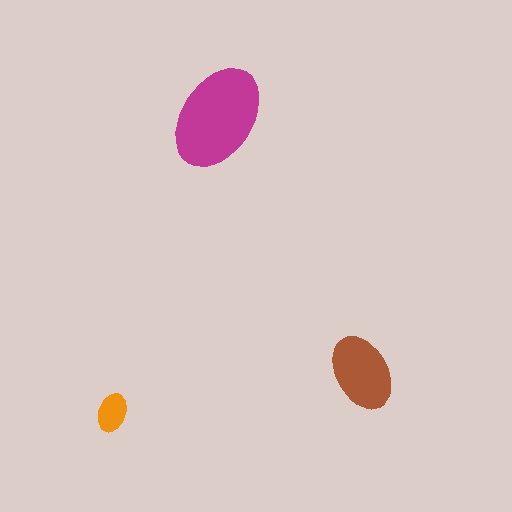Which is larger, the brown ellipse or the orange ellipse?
The brown one.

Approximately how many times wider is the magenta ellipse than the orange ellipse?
About 2.5 times wider.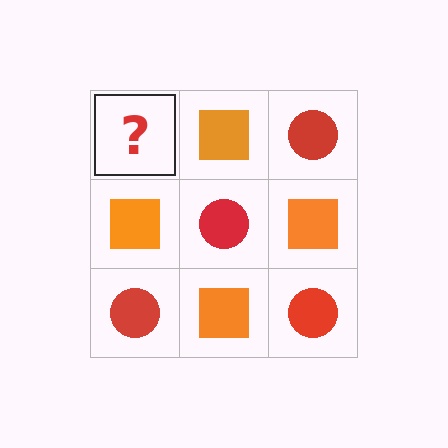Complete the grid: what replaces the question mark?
The question mark should be replaced with a red circle.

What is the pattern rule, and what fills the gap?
The rule is that it alternates red circle and orange square in a checkerboard pattern. The gap should be filled with a red circle.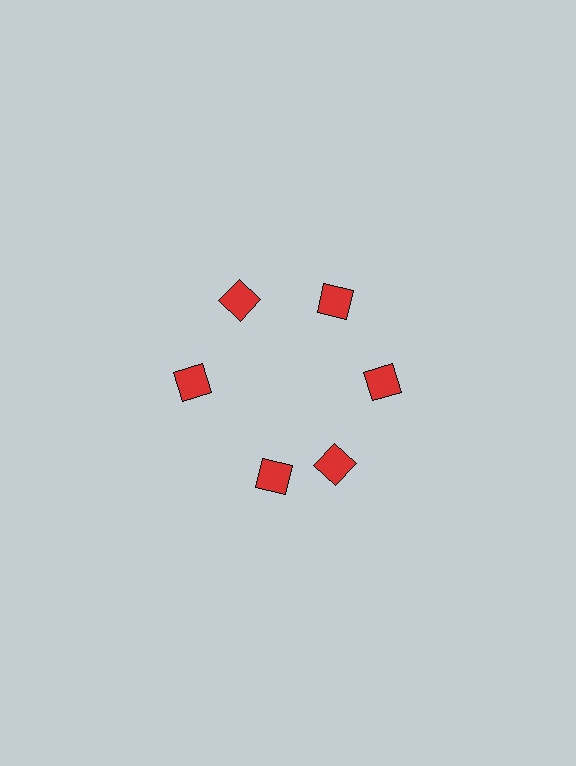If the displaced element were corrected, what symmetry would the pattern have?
It would have 6-fold rotational symmetry — the pattern would map onto itself every 60 degrees.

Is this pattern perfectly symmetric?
No. The 6 red squares are arranged in a ring, but one element near the 7 o'clock position is rotated out of alignment along the ring, breaking the 6-fold rotational symmetry.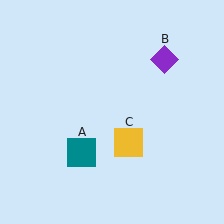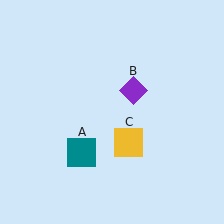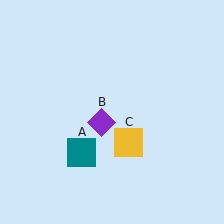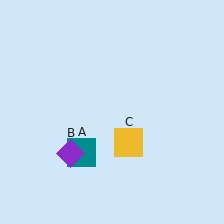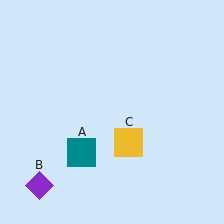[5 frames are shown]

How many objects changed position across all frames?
1 object changed position: purple diamond (object B).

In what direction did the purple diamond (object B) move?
The purple diamond (object B) moved down and to the left.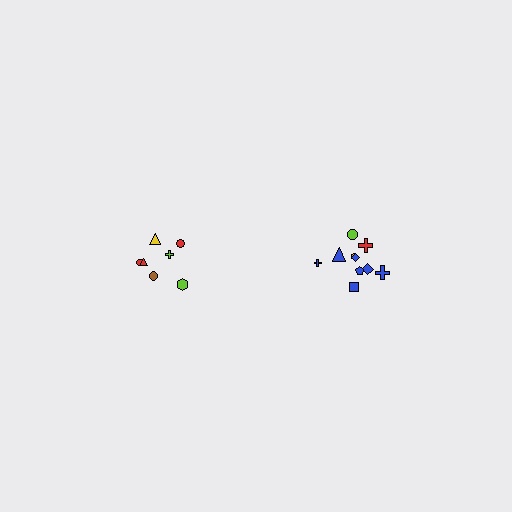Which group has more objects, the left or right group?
The right group.